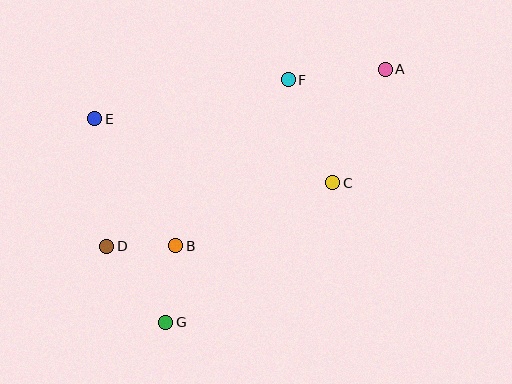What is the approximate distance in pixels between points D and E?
The distance between D and E is approximately 128 pixels.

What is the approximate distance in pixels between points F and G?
The distance between F and G is approximately 272 pixels.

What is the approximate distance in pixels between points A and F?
The distance between A and F is approximately 97 pixels.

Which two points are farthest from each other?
Points A and G are farthest from each other.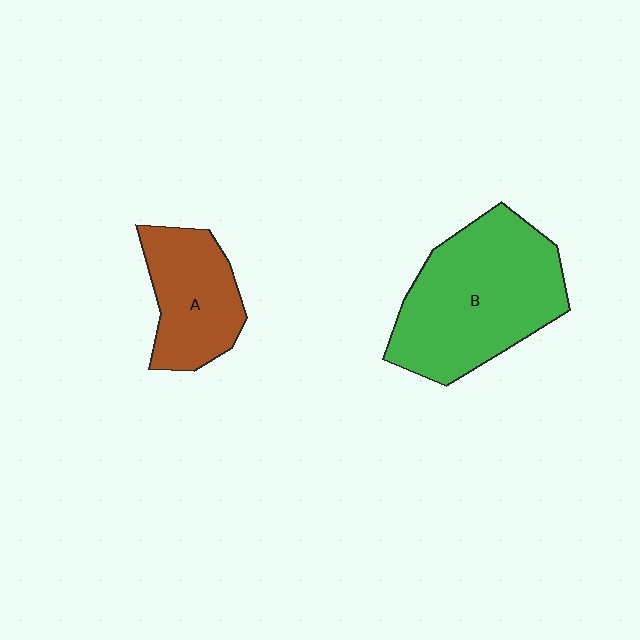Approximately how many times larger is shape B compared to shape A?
Approximately 1.8 times.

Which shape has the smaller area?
Shape A (brown).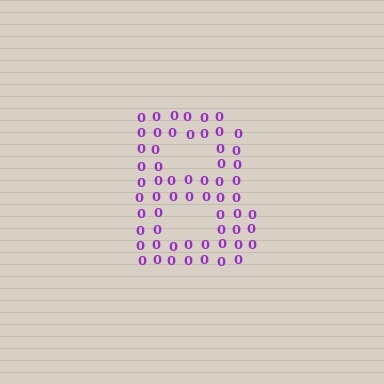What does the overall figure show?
The overall figure shows the letter B.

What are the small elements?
The small elements are digit 0's.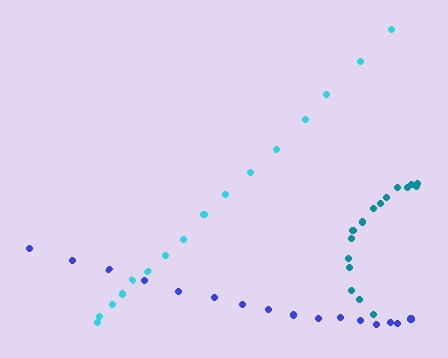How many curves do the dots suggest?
There are 3 distinct paths.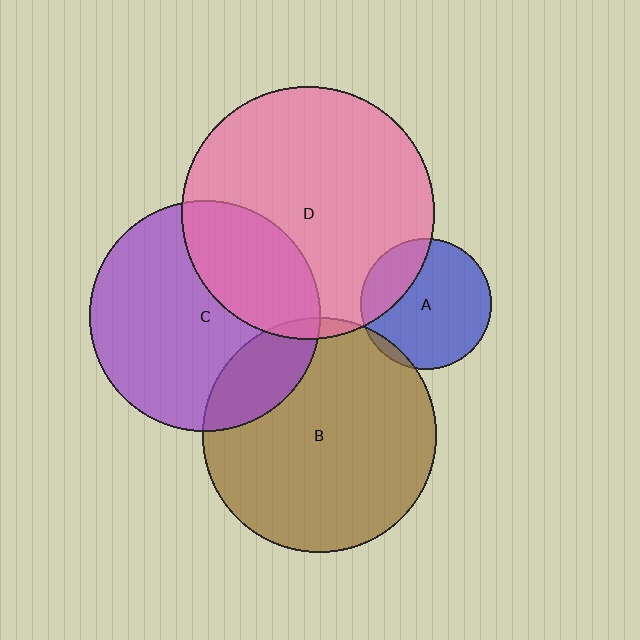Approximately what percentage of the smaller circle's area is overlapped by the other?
Approximately 5%.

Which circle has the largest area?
Circle D (pink).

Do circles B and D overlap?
Yes.